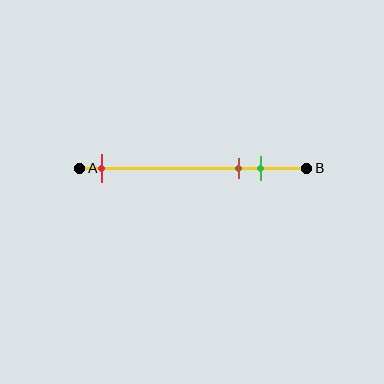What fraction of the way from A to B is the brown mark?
The brown mark is approximately 70% (0.7) of the way from A to B.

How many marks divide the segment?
There are 3 marks dividing the segment.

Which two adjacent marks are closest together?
The brown and green marks are the closest adjacent pair.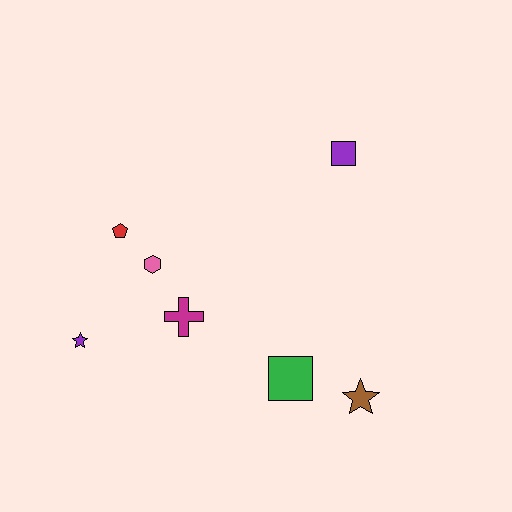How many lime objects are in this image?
There are no lime objects.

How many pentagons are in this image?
There is 1 pentagon.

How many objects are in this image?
There are 7 objects.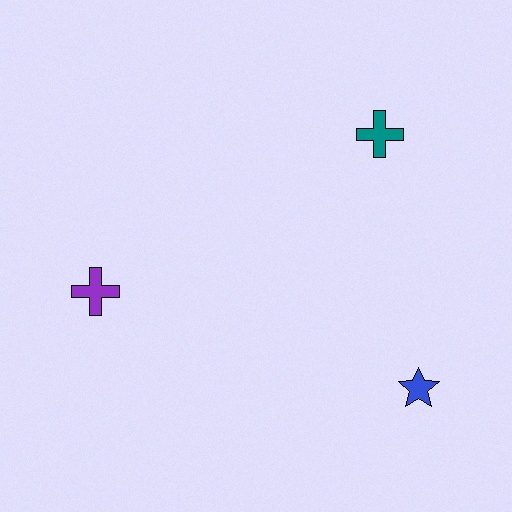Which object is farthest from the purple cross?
The blue star is farthest from the purple cross.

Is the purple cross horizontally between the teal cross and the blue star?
No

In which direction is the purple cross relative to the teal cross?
The purple cross is to the left of the teal cross.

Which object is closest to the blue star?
The teal cross is closest to the blue star.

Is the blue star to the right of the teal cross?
Yes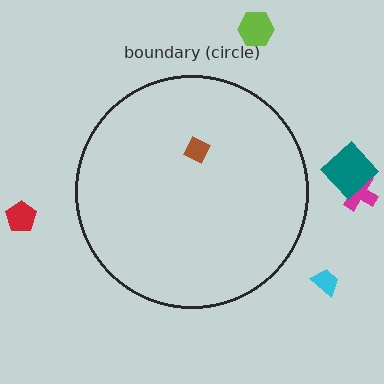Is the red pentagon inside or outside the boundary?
Outside.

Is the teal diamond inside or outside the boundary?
Outside.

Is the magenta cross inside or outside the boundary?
Outside.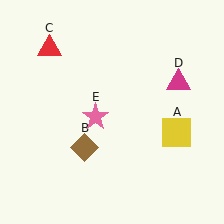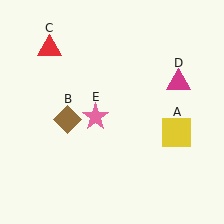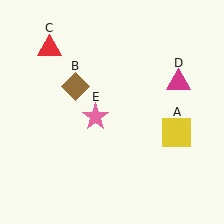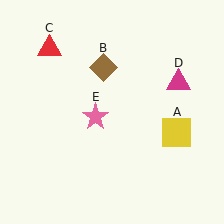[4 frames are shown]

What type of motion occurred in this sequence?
The brown diamond (object B) rotated clockwise around the center of the scene.